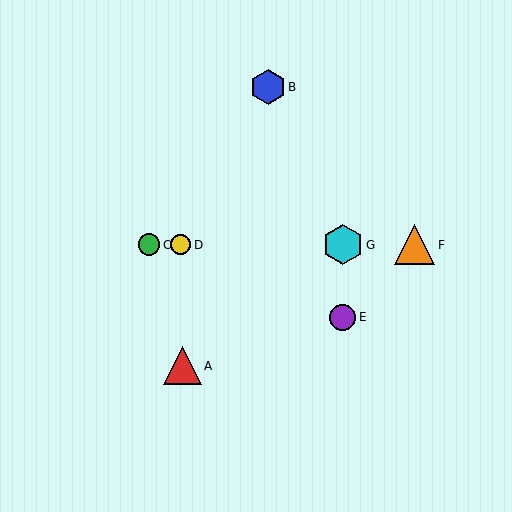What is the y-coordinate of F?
Object F is at y≈245.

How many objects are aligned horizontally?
4 objects (C, D, F, G) are aligned horizontally.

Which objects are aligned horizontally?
Objects C, D, F, G are aligned horizontally.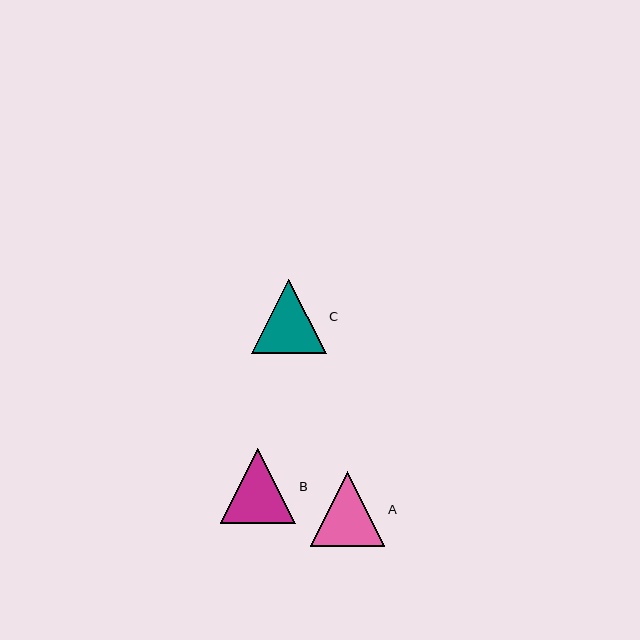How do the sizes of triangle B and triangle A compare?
Triangle B and triangle A are approximately the same size.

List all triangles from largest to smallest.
From largest to smallest: B, C, A.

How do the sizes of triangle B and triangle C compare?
Triangle B and triangle C are approximately the same size.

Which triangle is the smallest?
Triangle A is the smallest with a size of approximately 74 pixels.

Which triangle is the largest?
Triangle B is the largest with a size of approximately 76 pixels.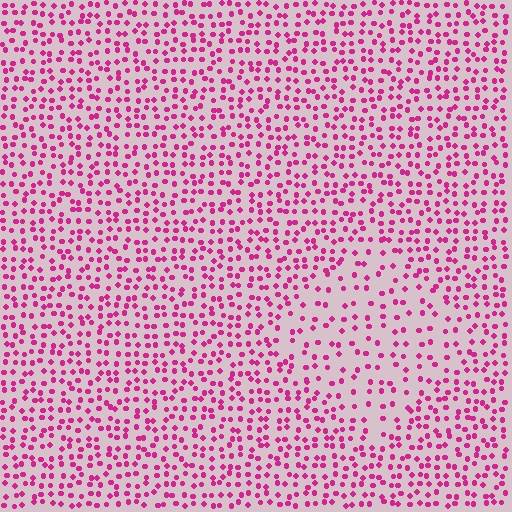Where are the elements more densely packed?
The elements are more densely packed outside the diamond boundary.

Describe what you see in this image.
The image contains small magenta elements arranged at two different densities. A diamond-shaped region is visible where the elements are less densely packed than the surrounding area.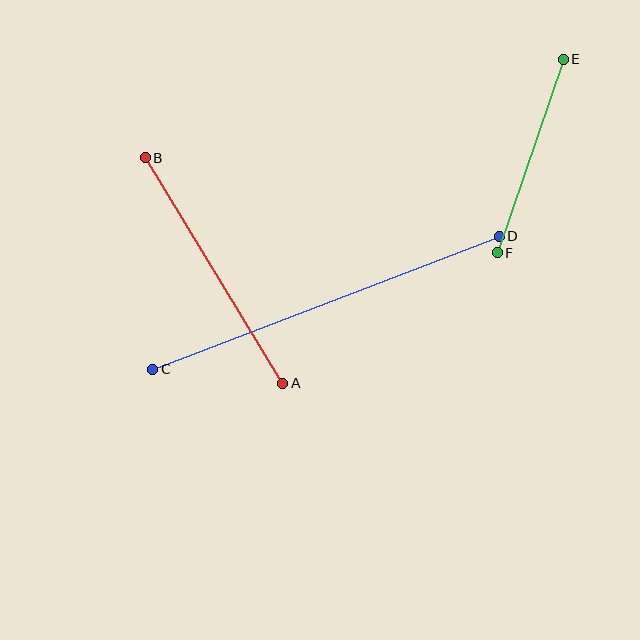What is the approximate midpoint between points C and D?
The midpoint is at approximately (326, 303) pixels.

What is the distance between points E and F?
The distance is approximately 204 pixels.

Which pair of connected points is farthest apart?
Points C and D are farthest apart.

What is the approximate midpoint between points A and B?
The midpoint is at approximately (214, 270) pixels.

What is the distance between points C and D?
The distance is approximately 371 pixels.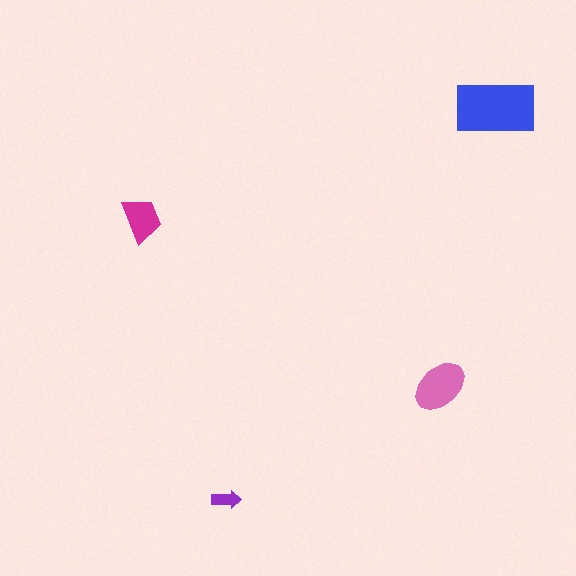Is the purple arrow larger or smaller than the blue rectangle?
Smaller.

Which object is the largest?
The blue rectangle.